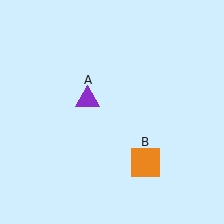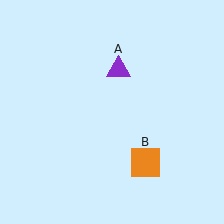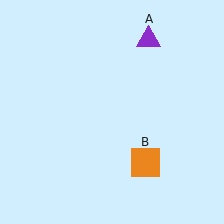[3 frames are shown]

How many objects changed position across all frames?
1 object changed position: purple triangle (object A).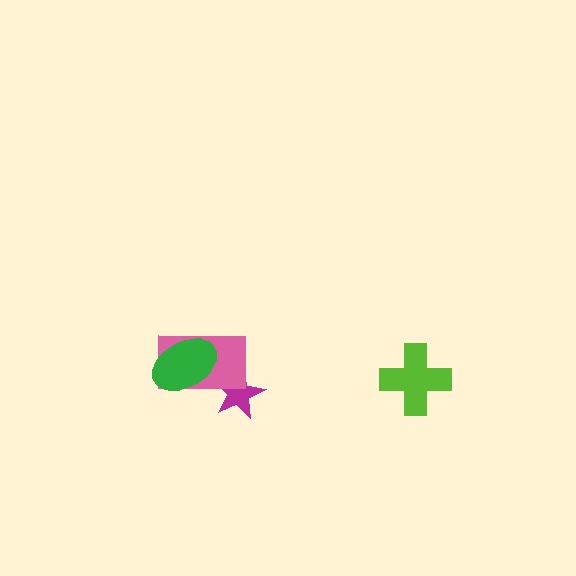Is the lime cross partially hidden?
No, no other shape covers it.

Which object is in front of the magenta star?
The pink rectangle is in front of the magenta star.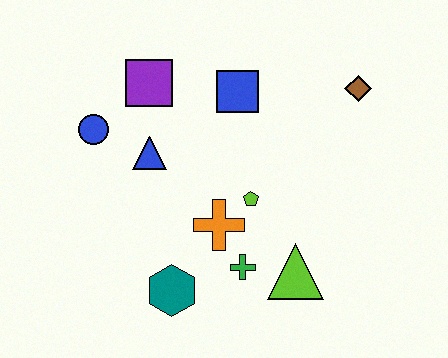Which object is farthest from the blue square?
The teal hexagon is farthest from the blue square.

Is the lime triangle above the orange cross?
No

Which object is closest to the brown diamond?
The blue square is closest to the brown diamond.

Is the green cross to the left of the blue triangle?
No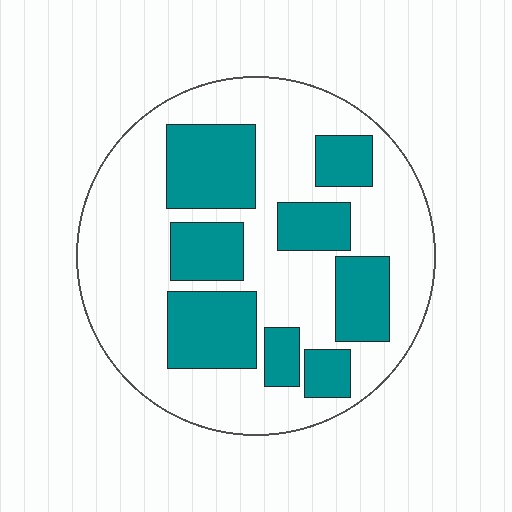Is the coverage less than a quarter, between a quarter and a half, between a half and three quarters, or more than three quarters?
Between a quarter and a half.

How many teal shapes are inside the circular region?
8.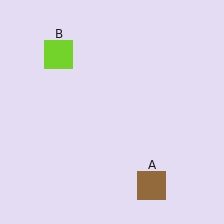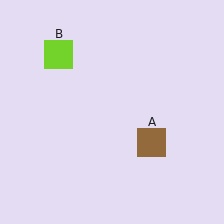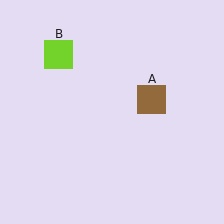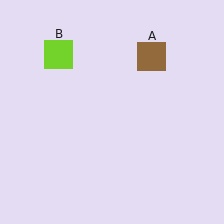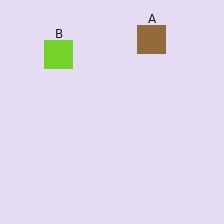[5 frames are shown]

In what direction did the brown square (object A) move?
The brown square (object A) moved up.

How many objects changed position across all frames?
1 object changed position: brown square (object A).